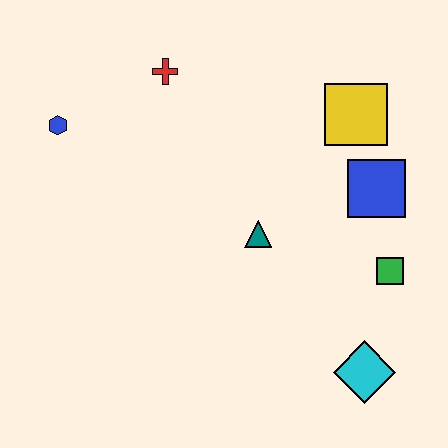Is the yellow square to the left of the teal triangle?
No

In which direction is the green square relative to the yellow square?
The green square is below the yellow square.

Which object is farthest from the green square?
The blue hexagon is farthest from the green square.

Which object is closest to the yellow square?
The blue square is closest to the yellow square.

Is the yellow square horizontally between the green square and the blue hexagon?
Yes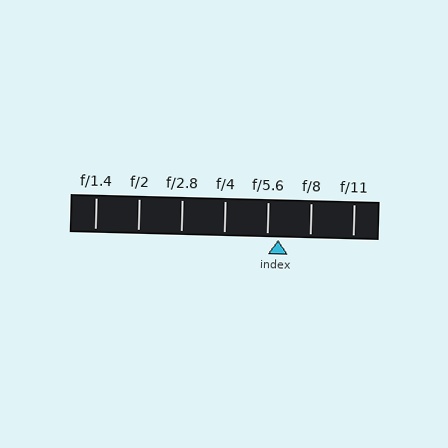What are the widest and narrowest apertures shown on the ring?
The widest aperture shown is f/1.4 and the narrowest is f/11.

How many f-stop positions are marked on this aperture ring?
There are 7 f-stop positions marked.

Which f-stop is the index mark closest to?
The index mark is closest to f/5.6.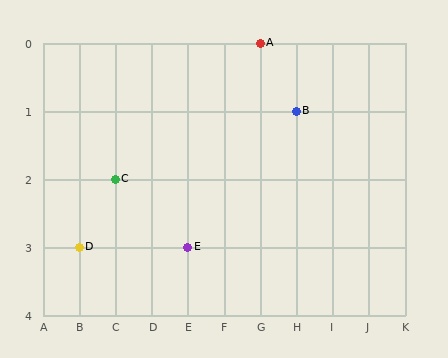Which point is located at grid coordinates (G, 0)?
Point A is at (G, 0).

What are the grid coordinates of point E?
Point E is at grid coordinates (E, 3).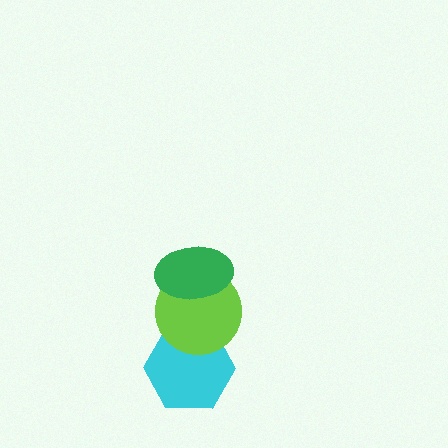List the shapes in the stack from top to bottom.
From top to bottom: the green ellipse, the lime circle, the cyan hexagon.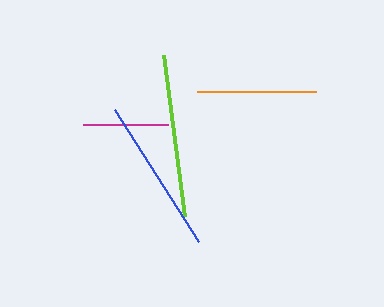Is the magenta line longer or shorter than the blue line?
The blue line is longer than the magenta line.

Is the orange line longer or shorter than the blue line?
The blue line is longer than the orange line.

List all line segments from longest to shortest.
From longest to shortest: lime, blue, orange, magenta.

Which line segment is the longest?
The lime line is the longest at approximately 162 pixels.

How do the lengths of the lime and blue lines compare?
The lime and blue lines are approximately the same length.